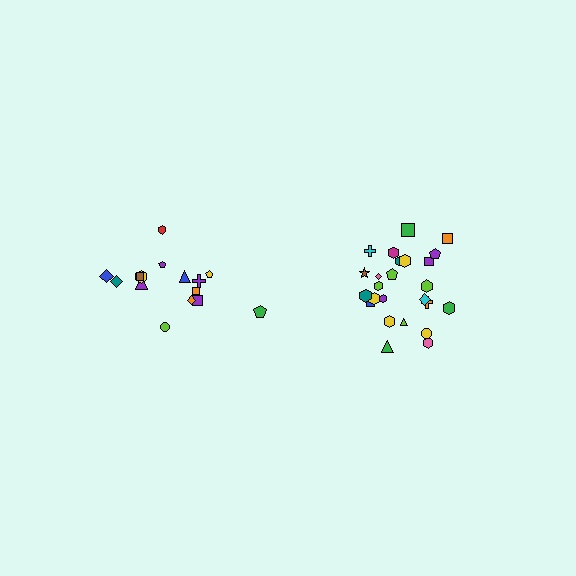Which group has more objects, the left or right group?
The right group.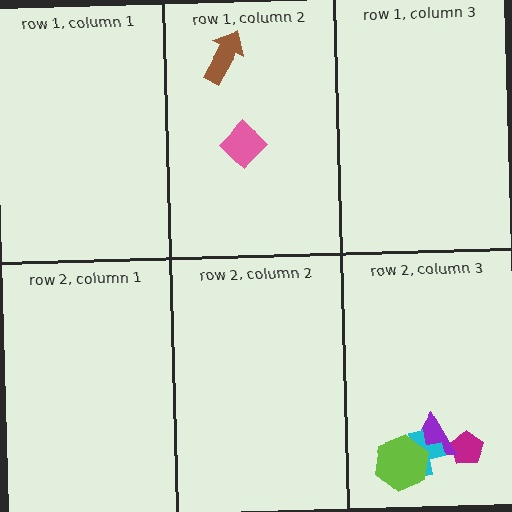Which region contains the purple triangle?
The row 2, column 3 region.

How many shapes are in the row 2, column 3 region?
4.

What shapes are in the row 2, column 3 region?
The magenta pentagon, the purple triangle, the cyan cross, the lime hexagon.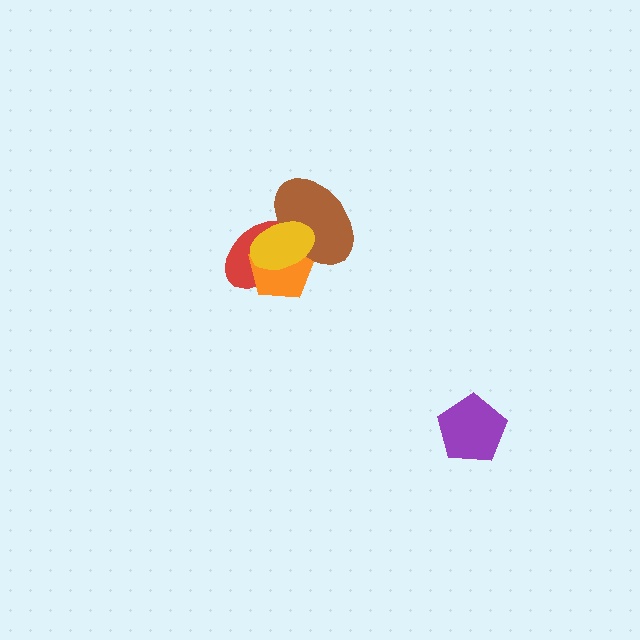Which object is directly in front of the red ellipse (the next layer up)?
The orange pentagon is directly in front of the red ellipse.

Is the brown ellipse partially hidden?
Yes, it is partially covered by another shape.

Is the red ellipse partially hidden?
Yes, it is partially covered by another shape.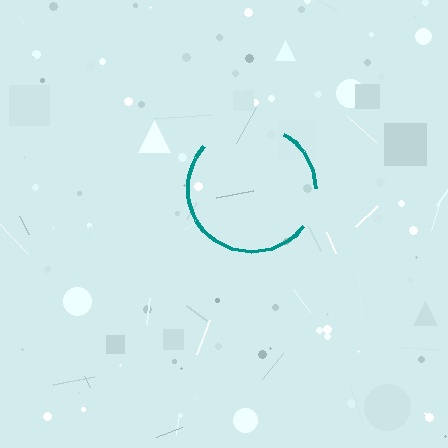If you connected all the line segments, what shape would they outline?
They would outline a circle.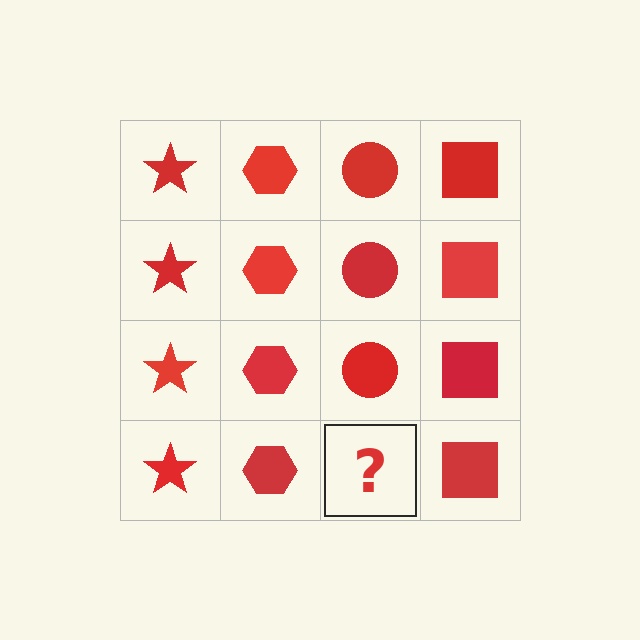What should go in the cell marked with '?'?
The missing cell should contain a red circle.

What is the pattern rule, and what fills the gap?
The rule is that each column has a consistent shape. The gap should be filled with a red circle.